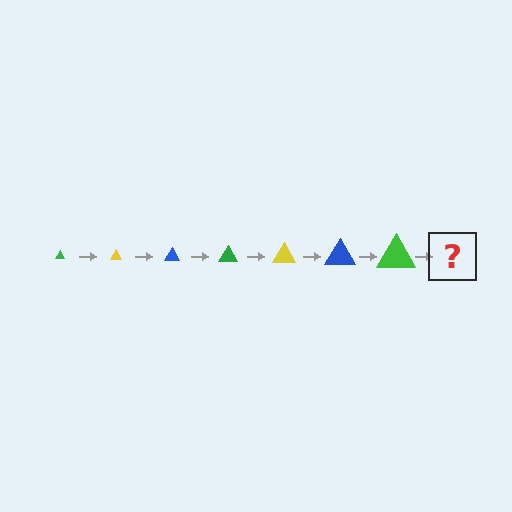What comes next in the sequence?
The next element should be a yellow triangle, larger than the previous one.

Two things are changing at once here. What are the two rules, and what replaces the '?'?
The two rules are that the triangle grows larger each step and the color cycles through green, yellow, and blue. The '?' should be a yellow triangle, larger than the previous one.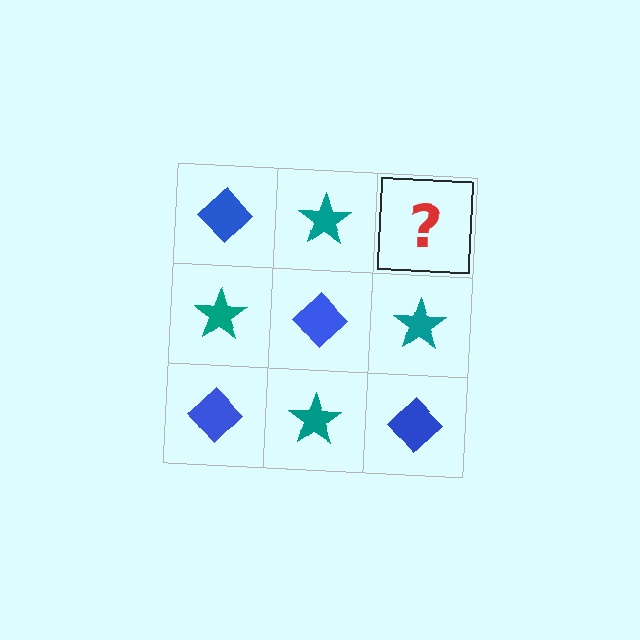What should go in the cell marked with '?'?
The missing cell should contain a blue diamond.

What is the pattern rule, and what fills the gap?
The rule is that it alternates blue diamond and teal star in a checkerboard pattern. The gap should be filled with a blue diamond.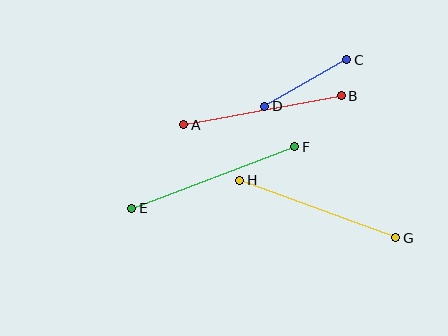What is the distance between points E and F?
The distance is approximately 174 pixels.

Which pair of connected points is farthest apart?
Points E and F are farthest apart.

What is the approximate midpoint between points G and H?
The midpoint is at approximately (318, 209) pixels.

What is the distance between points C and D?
The distance is approximately 94 pixels.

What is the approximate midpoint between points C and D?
The midpoint is at approximately (306, 83) pixels.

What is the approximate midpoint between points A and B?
The midpoint is at approximately (262, 110) pixels.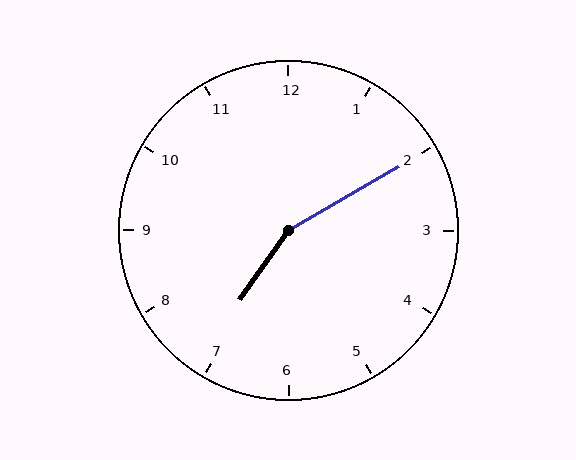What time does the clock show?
7:10.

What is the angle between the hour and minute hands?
Approximately 155 degrees.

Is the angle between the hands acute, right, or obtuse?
It is obtuse.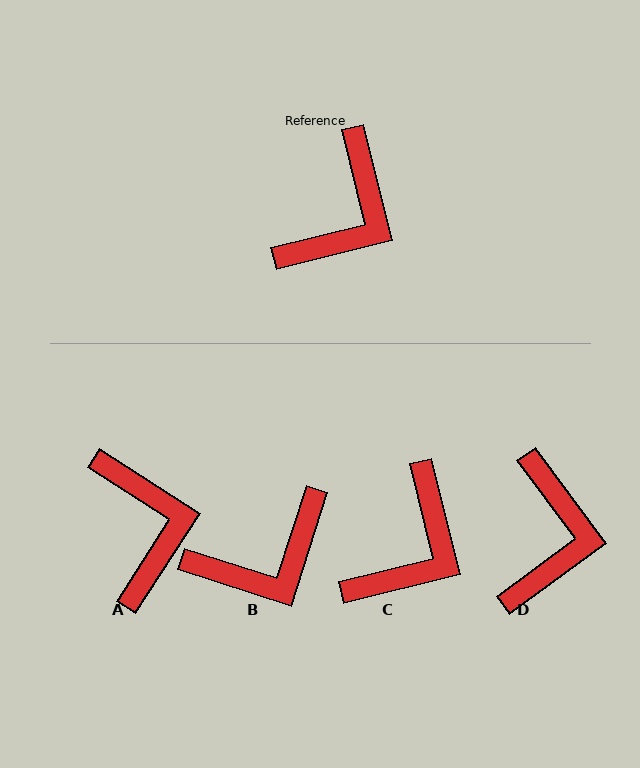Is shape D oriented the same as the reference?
No, it is off by about 23 degrees.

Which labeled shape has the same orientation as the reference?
C.